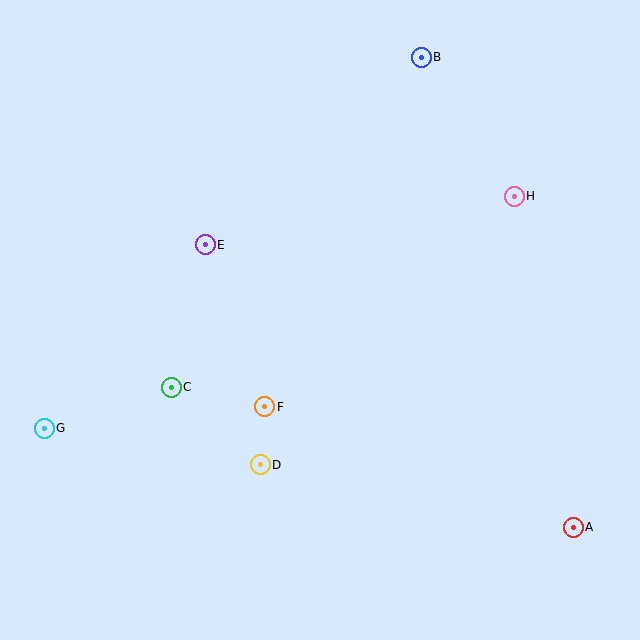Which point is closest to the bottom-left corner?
Point G is closest to the bottom-left corner.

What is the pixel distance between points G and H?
The distance between G and H is 524 pixels.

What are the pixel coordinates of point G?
Point G is at (44, 428).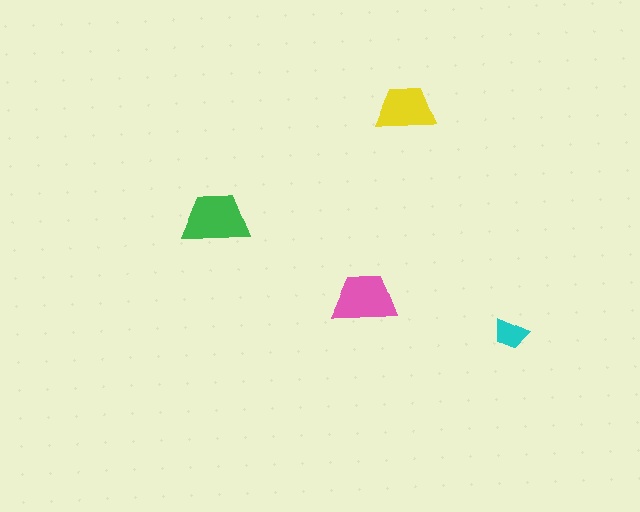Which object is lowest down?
The cyan trapezoid is bottommost.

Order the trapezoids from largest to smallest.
the green one, the pink one, the yellow one, the cyan one.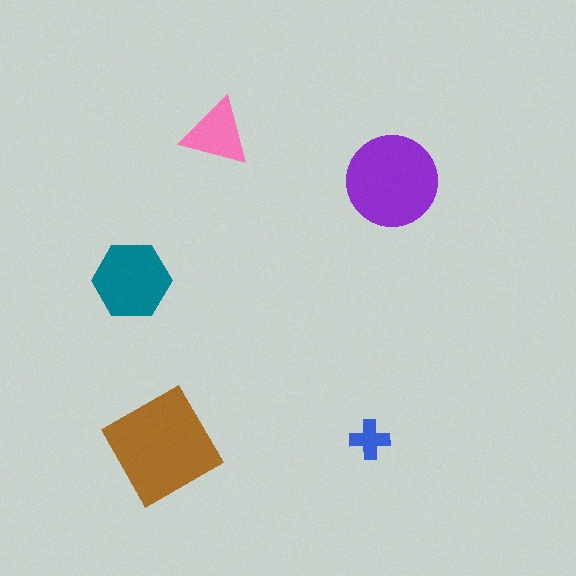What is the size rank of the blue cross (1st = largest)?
5th.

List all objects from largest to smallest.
The brown diamond, the purple circle, the teal hexagon, the pink triangle, the blue cross.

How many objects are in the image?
There are 5 objects in the image.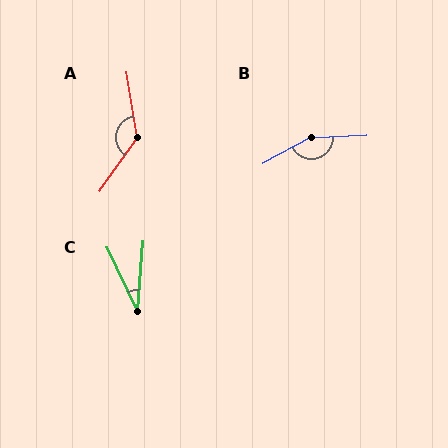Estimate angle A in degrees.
Approximately 135 degrees.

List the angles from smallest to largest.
C (30°), A (135°), B (154°).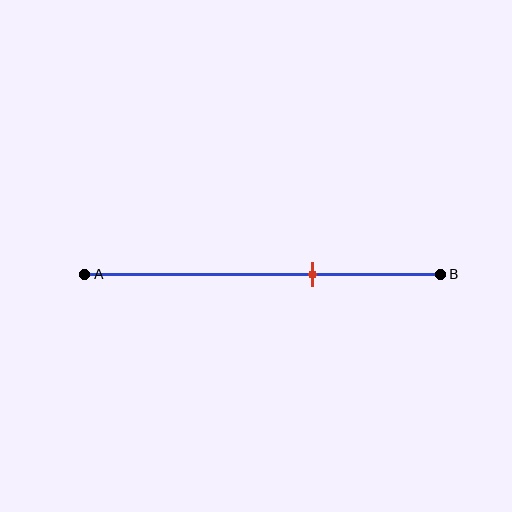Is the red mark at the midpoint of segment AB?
No, the mark is at about 65% from A, not at the 50% midpoint.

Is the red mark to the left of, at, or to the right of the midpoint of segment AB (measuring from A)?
The red mark is to the right of the midpoint of segment AB.